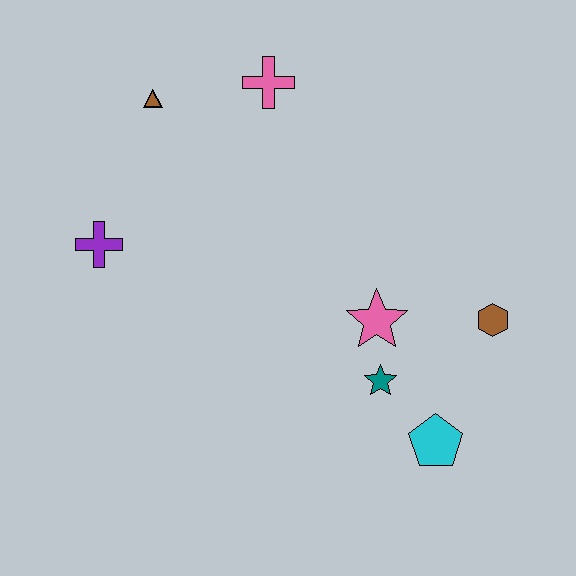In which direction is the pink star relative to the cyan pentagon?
The pink star is above the cyan pentagon.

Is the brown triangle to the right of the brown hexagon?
No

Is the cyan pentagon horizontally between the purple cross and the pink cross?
No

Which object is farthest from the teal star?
The brown triangle is farthest from the teal star.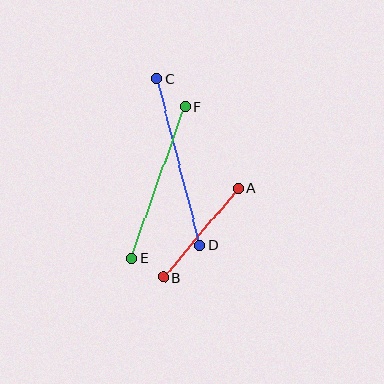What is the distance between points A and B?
The distance is approximately 116 pixels.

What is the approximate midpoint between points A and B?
The midpoint is at approximately (201, 233) pixels.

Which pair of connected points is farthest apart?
Points C and D are farthest apart.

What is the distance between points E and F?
The distance is approximately 160 pixels.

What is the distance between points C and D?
The distance is approximately 172 pixels.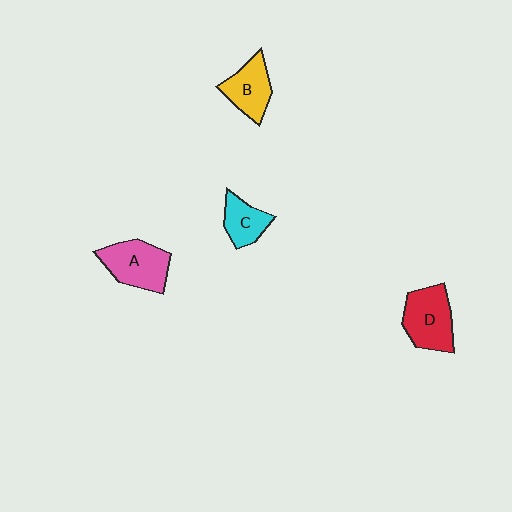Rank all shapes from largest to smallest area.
From largest to smallest: D (red), A (pink), B (yellow), C (cyan).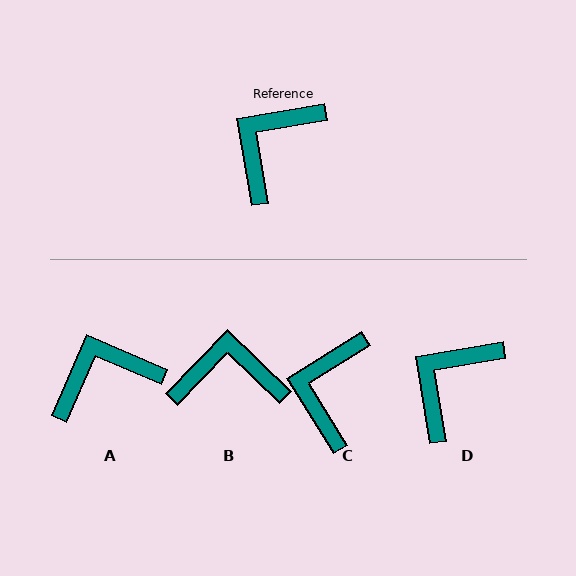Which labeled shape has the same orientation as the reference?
D.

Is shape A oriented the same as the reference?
No, it is off by about 33 degrees.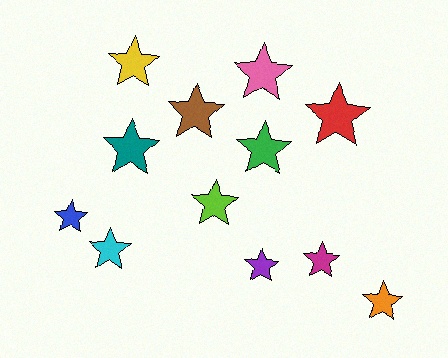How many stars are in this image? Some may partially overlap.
There are 12 stars.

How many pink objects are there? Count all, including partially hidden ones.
There is 1 pink object.